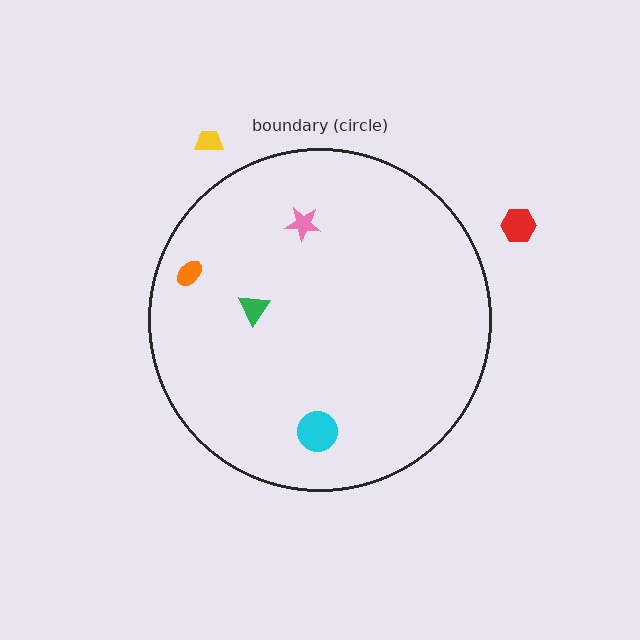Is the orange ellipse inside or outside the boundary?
Inside.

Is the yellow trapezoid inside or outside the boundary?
Outside.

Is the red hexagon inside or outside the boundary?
Outside.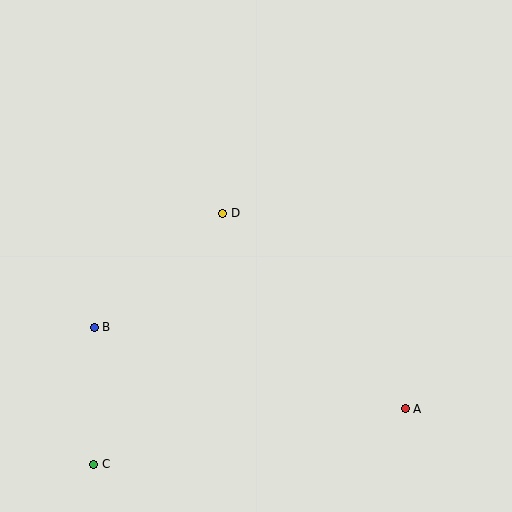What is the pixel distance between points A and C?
The distance between A and C is 317 pixels.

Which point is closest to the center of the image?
Point D at (223, 213) is closest to the center.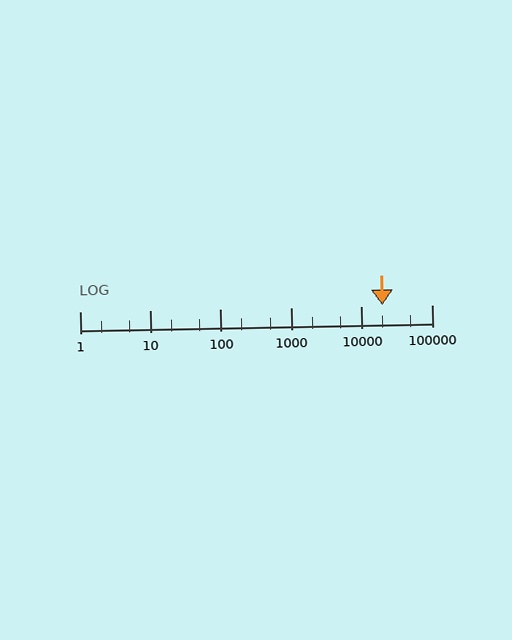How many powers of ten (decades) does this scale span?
The scale spans 5 decades, from 1 to 100000.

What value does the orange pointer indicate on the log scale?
The pointer indicates approximately 20000.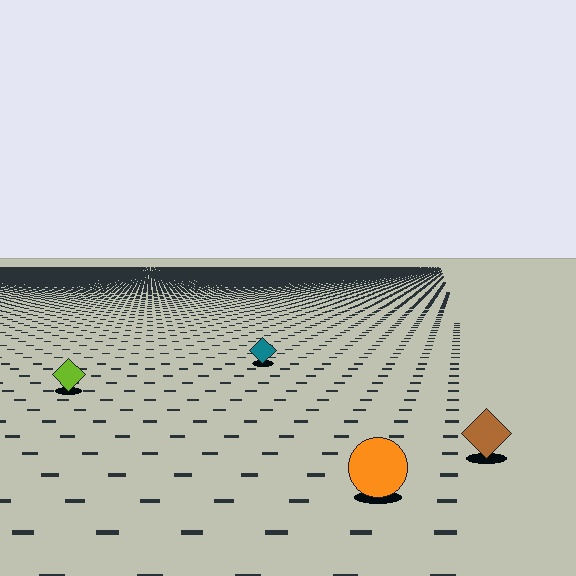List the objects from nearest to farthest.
From nearest to farthest: the orange circle, the brown diamond, the lime diamond, the teal diamond.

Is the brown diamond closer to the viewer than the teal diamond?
Yes. The brown diamond is closer — you can tell from the texture gradient: the ground texture is coarser near it.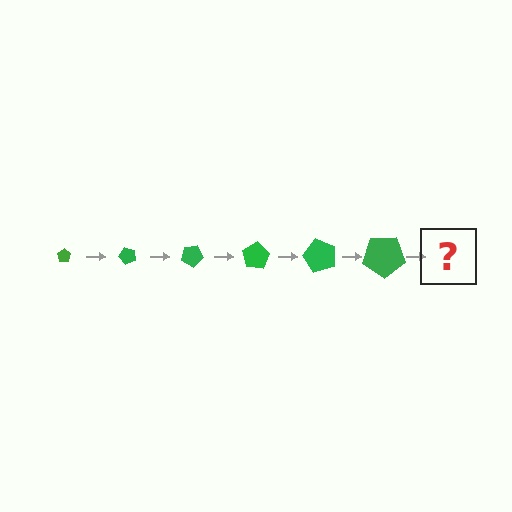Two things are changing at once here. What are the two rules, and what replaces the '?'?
The two rules are that the pentagon grows larger each step and it rotates 50 degrees each step. The '?' should be a pentagon, larger than the previous one and rotated 300 degrees from the start.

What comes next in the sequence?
The next element should be a pentagon, larger than the previous one and rotated 300 degrees from the start.